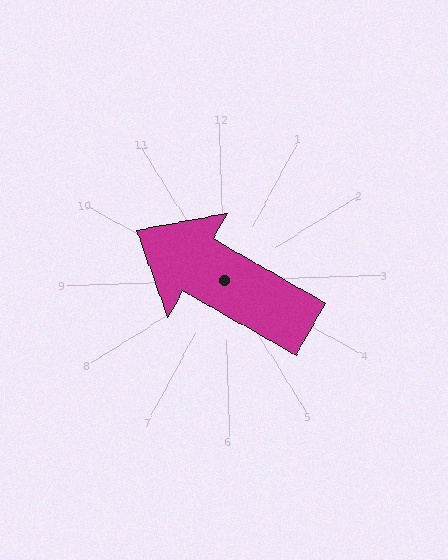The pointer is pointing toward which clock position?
Roughly 10 o'clock.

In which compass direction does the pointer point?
Northwest.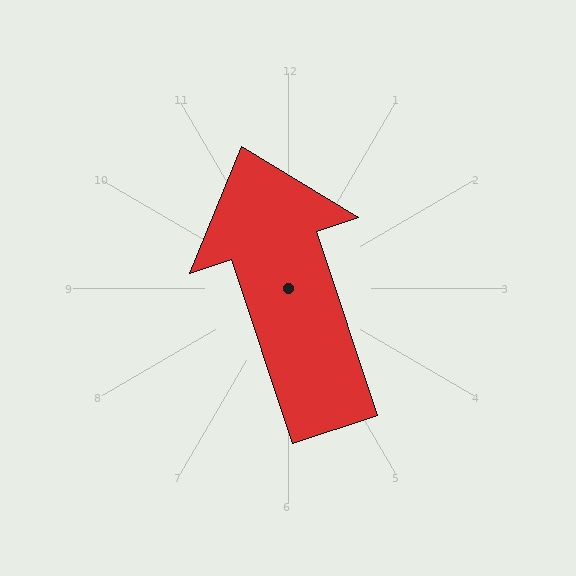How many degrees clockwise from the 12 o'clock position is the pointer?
Approximately 342 degrees.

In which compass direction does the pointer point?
North.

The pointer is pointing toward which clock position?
Roughly 11 o'clock.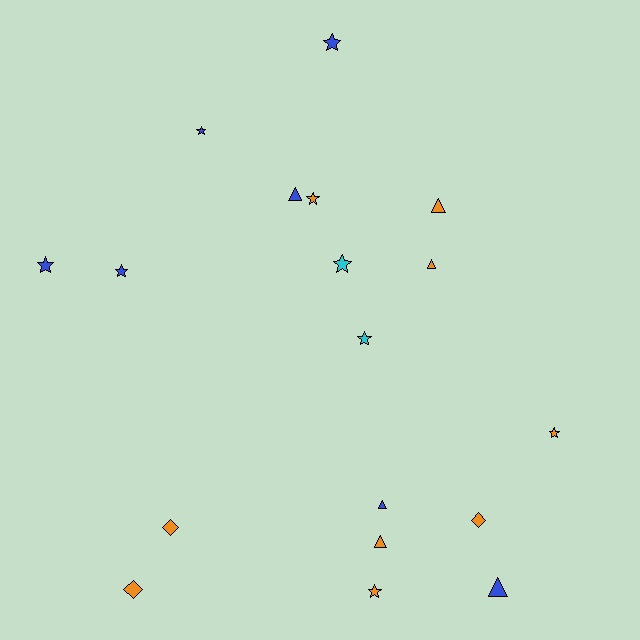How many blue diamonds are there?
There are no blue diamonds.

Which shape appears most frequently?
Star, with 9 objects.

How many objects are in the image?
There are 18 objects.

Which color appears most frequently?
Orange, with 9 objects.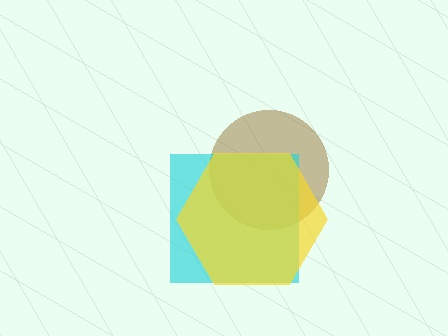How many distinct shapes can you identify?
There are 3 distinct shapes: a brown circle, a cyan square, a yellow hexagon.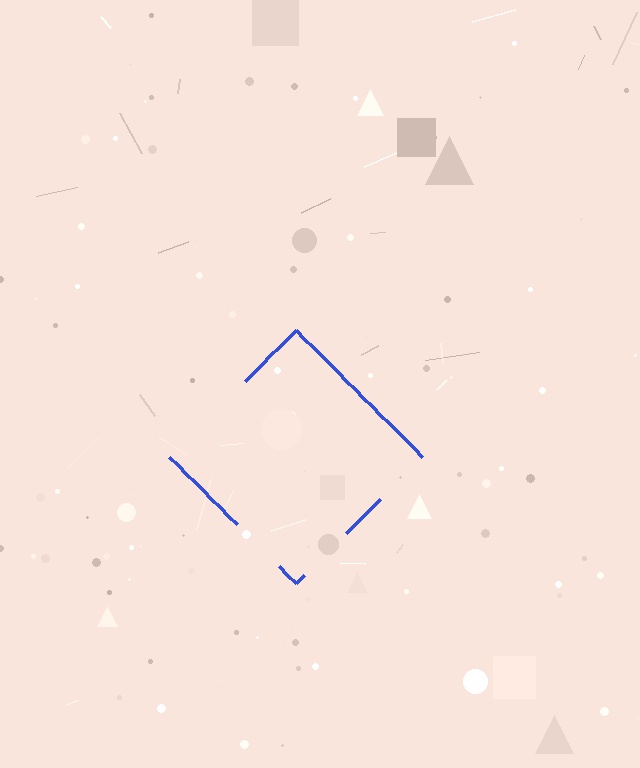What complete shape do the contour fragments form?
The contour fragments form a diamond.